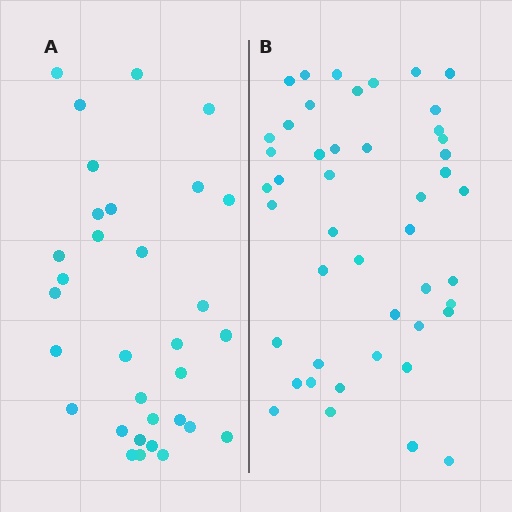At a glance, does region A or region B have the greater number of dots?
Region B (the right region) has more dots.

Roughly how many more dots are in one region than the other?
Region B has approximately 15 more dots than region A.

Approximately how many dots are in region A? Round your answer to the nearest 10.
About 30 dots. (The exact count is 32, which rounds to 30.)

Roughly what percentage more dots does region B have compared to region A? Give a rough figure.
About 45% more.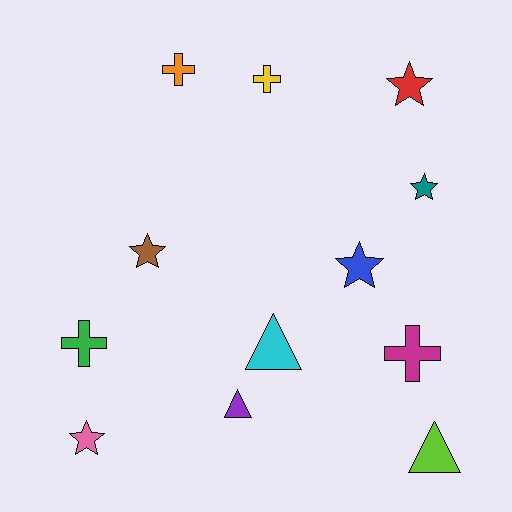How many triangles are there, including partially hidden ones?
There are 3 triangles.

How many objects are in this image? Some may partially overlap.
There are 12 objects.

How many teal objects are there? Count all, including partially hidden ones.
There is 1 teal object.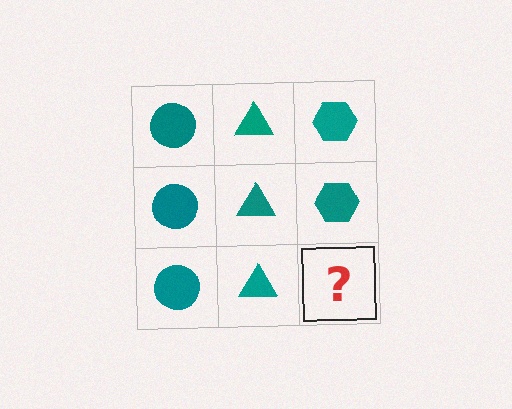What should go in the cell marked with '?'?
The missing cell should contain a teal hexagon.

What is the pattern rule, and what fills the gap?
The rule is that each column has a consistent shape. The gap should be filled with a teal hexagon.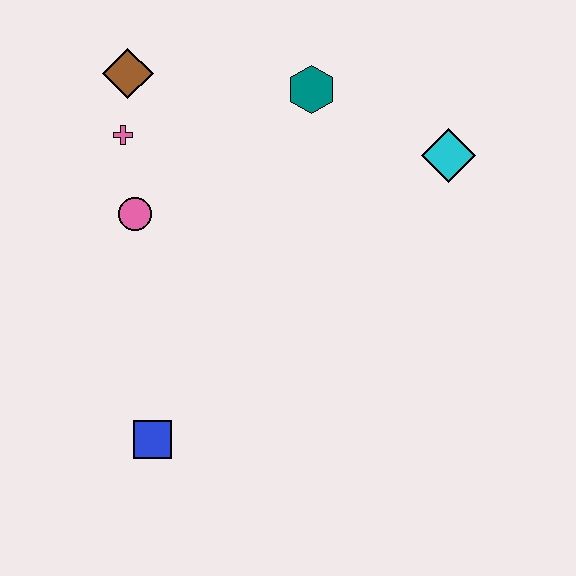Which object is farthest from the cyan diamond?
The blue square is farthest from the cyan diamond.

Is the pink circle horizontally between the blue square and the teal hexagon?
No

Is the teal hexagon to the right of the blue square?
Yes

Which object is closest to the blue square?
The pink circle is closest to the blue square.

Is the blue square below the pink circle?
Yes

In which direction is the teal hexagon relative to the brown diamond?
The teal hexagon is to the right of the brown diamond.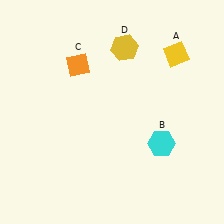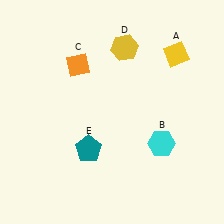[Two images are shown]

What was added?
A teal pentagon (E) was added in Image 2.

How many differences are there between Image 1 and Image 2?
There is 1 difference between the two images.